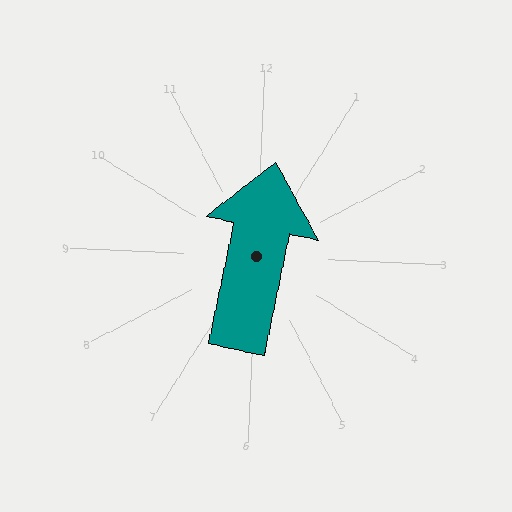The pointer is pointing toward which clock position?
Roughly 12 o'clock.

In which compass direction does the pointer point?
North.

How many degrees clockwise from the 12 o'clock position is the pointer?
Approximately 9 degrees.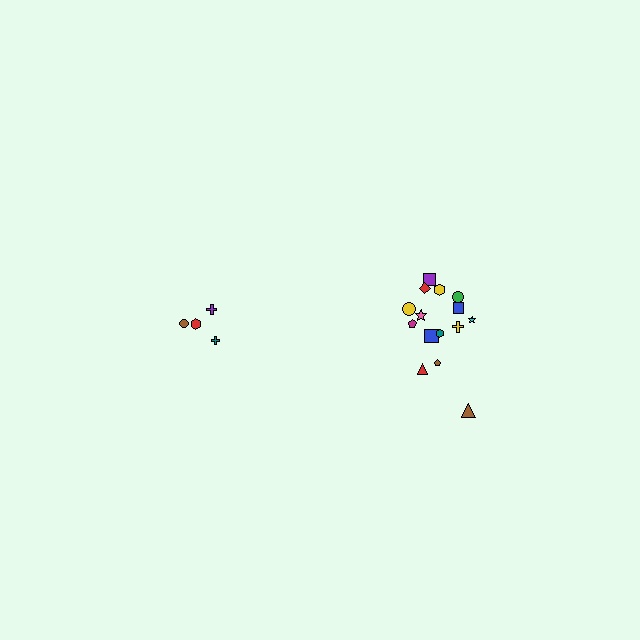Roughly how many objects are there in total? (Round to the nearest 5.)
Roughly 20 objects in total.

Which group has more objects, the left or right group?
The right group.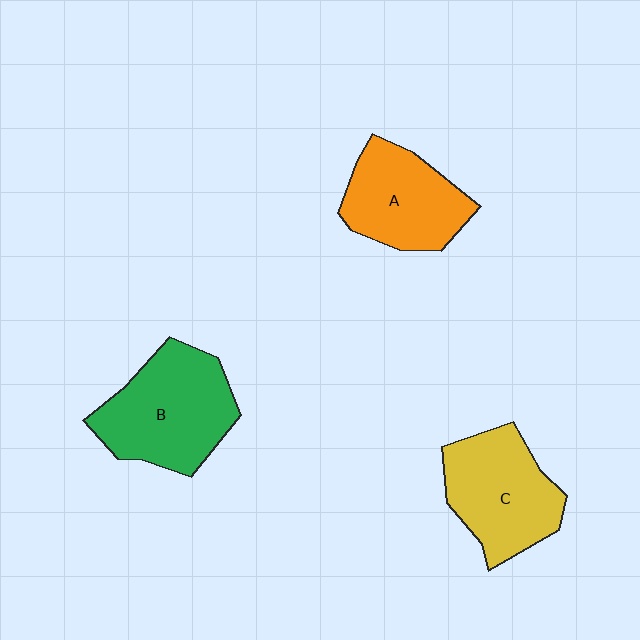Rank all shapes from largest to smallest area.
From largest to smallest: B (green), C (yellow), A (orange).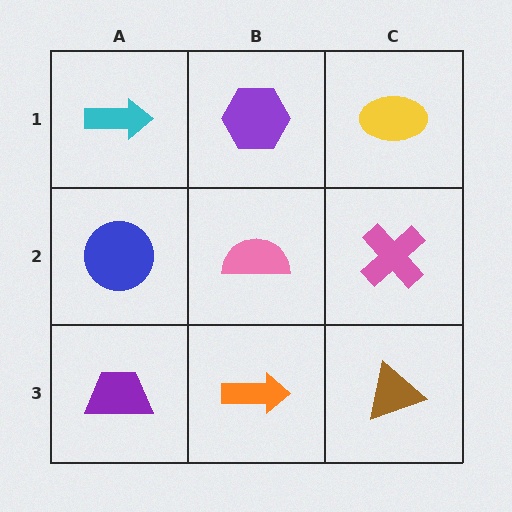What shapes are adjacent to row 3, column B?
A pink semicircle (row 2, column B), a purple trapezoid (row 3, column A), a brown triangle (row 3, column C).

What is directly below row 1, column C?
A pink cross.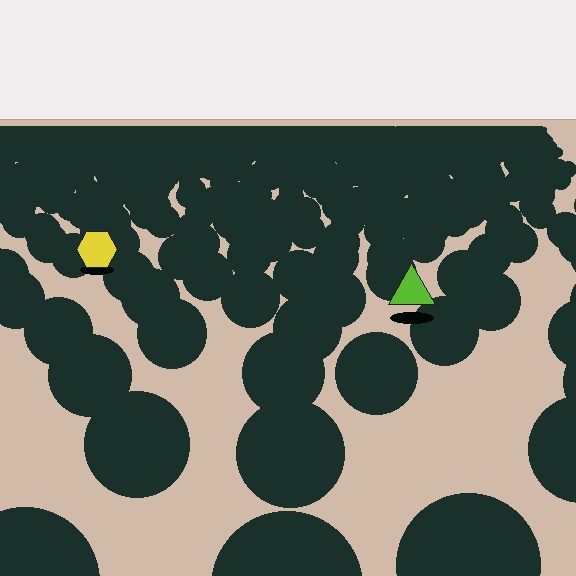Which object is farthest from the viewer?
The yellow hexagon is farthest from the viewer. It appears smaller and the ground texture around it is denser.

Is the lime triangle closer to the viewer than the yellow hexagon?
Yes. The lime triangle is closer — you can tell from the texture gradient: the ground texture is coarser near it.